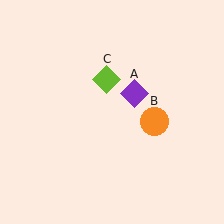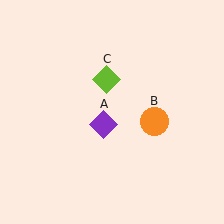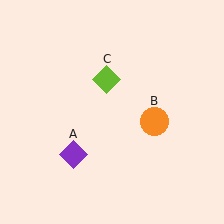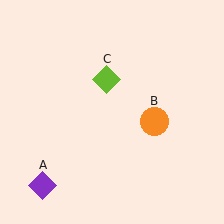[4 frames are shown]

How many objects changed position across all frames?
1 object changed position: purple diamond (object A).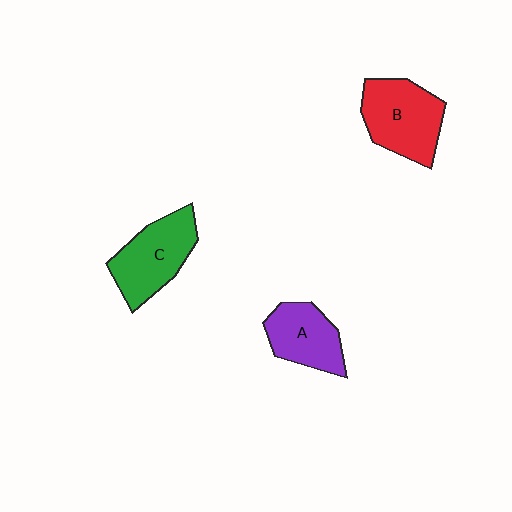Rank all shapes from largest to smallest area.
From largest to smallest: B (red), C (green), A (purple).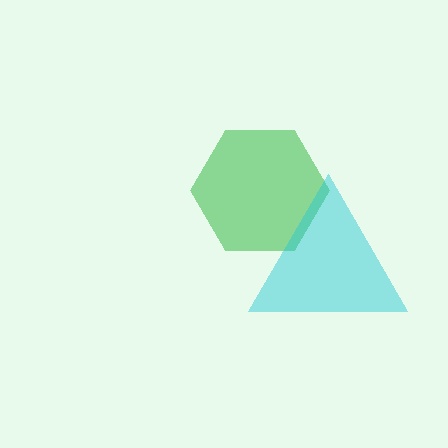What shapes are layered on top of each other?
The layered shapes are: a green hexagon, a cyan triangle.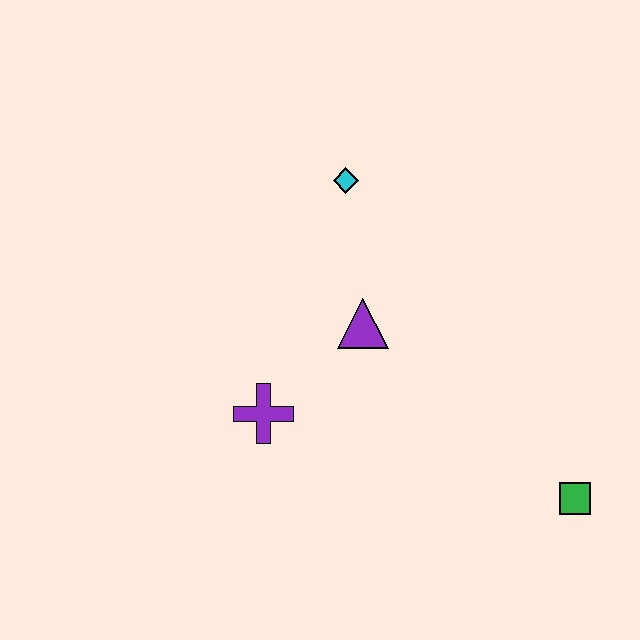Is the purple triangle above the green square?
Yes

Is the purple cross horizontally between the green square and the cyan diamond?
No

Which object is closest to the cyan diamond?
The purple triangle is closest to the cyan diamond.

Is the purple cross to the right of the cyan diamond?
No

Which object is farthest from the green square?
The cyan diamond is farthest from the green square.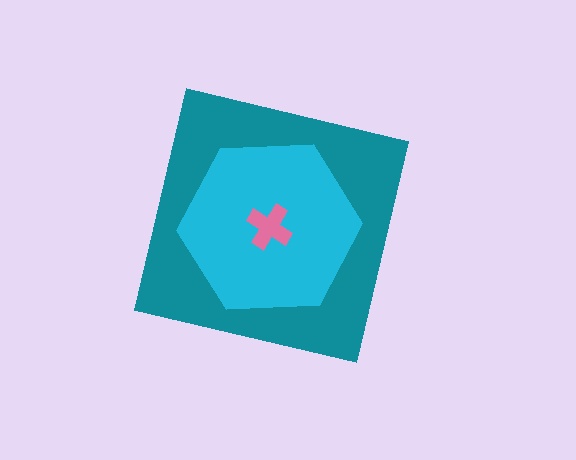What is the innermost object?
The pink cross.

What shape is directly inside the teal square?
The cyan hexagon.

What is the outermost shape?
The teal square.